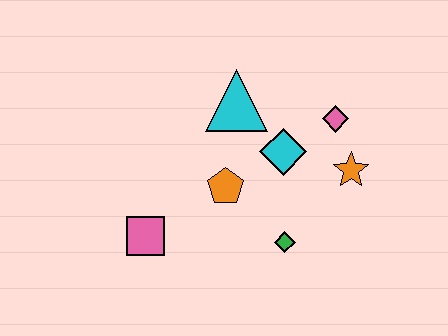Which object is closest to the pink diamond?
The orange star is closest to the pink diamond.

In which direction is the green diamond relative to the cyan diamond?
The green diamond is below the cyan diamond.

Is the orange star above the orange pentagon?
Yes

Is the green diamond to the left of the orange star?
Yes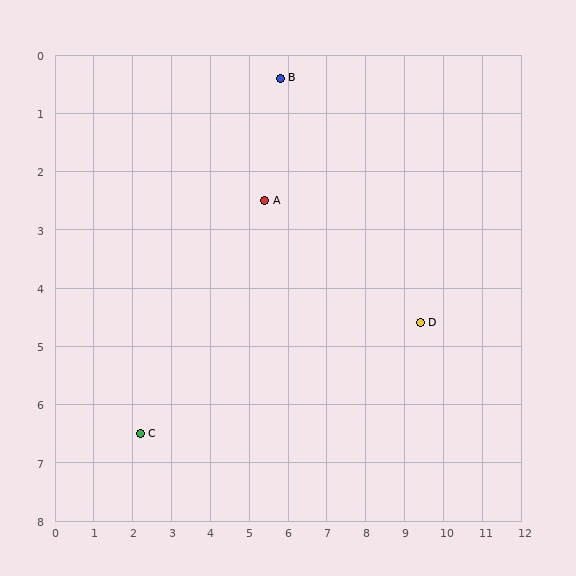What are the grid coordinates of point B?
Point B is at approximately (5.8, 0.4).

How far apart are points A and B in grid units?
Points A and B are about 2.1 grid units apart.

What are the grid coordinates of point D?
Point D is at approximately (9.4, 4.6).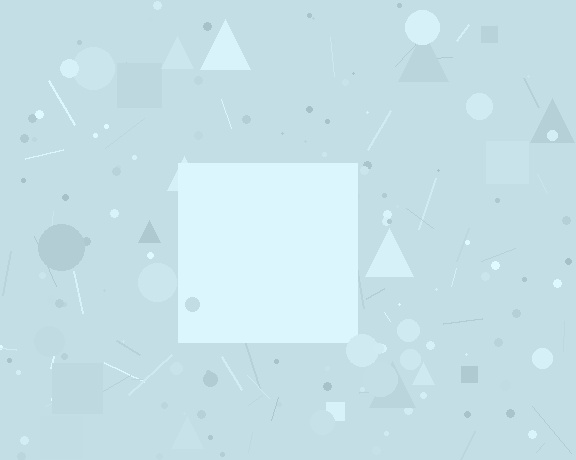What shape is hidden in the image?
A square is hidden in the image.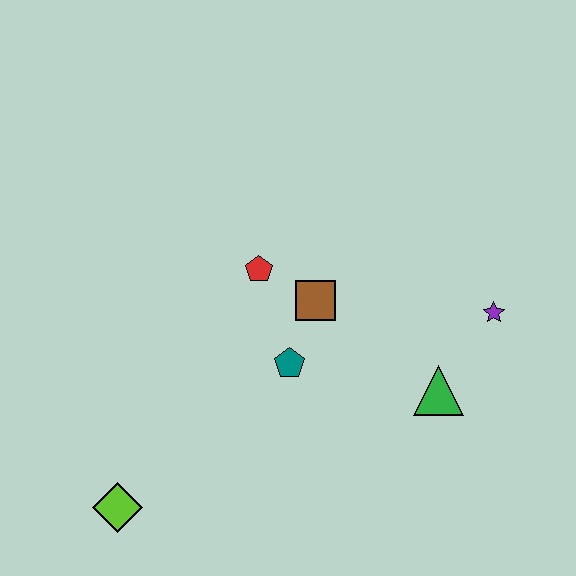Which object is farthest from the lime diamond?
The purple star is farthest from the lime diamond.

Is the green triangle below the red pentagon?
Yes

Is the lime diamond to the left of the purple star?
Yes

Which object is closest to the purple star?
The green triangle is closest to the purple star.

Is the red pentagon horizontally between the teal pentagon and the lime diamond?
Yes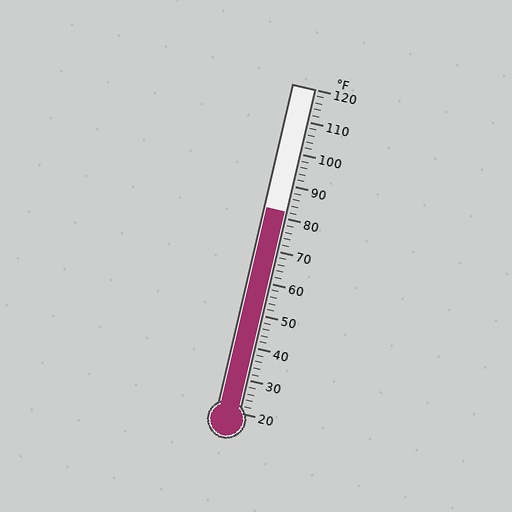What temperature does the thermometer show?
The thermometer shows approximately 82°F.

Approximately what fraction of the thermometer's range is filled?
The thermometer is filled to approximately 60% of its range.